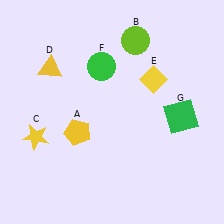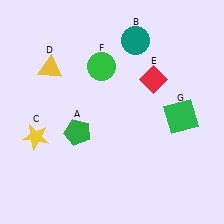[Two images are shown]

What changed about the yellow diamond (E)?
In Image 1, E is yellow. In Image 2, it changed to red.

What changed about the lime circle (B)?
In Image 1, B is lime. In Image 2, it changed to teal.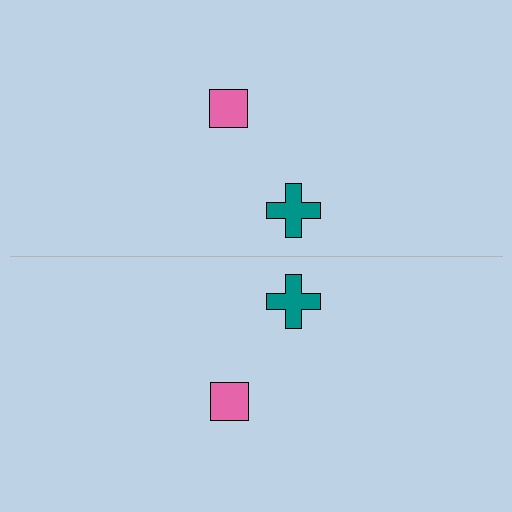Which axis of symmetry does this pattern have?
The pattern has a horizontal axis of symmetry running through the center of the image.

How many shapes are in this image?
There are 4 shapes in this image.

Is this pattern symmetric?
Yes, this pattern has bilateral (reflection) symmetry.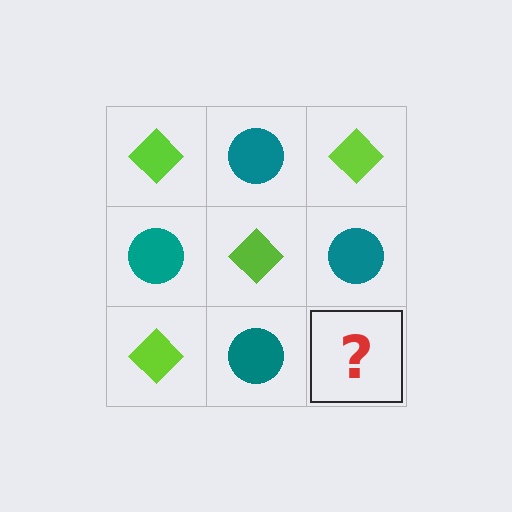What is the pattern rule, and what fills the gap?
The rule is that it alternates lime diamond and teal circle in a checkerboard pattern. The gap should be filled with a lime diamond.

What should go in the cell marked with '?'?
The missing cell should contain a lime diamond.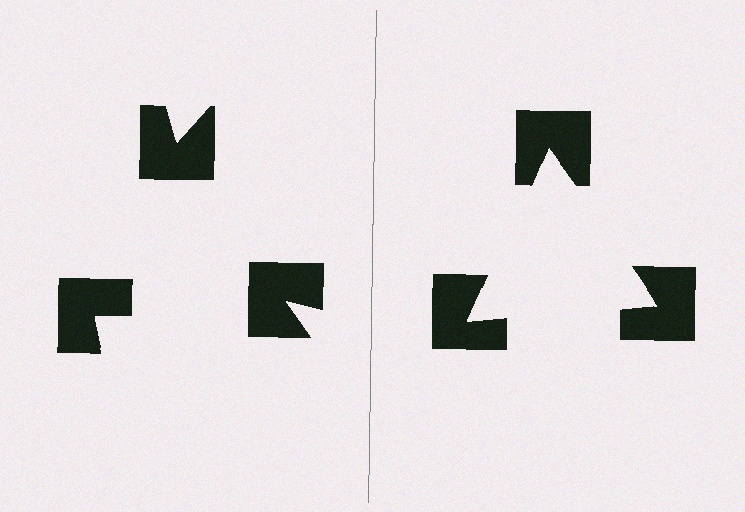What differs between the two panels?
The notched squares are positioned identically on both sides; only the wedge orientations differ. On the right they align to a triangle; on the left they are misaligned.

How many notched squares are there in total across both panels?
6 — 3 on each side.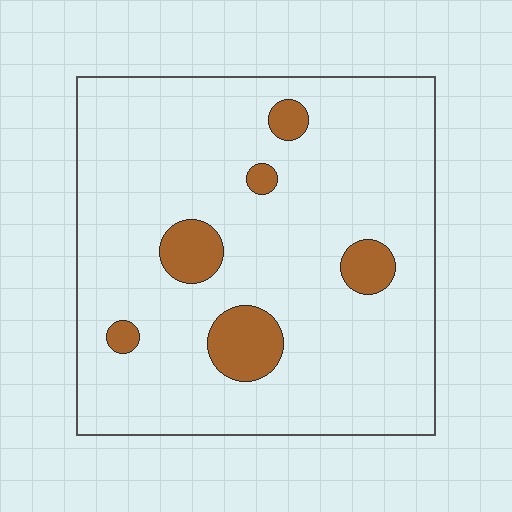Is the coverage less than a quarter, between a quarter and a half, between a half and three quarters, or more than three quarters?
Less than a quarter.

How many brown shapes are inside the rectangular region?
6.